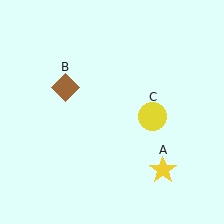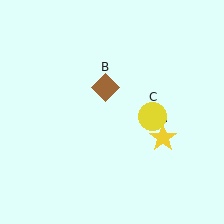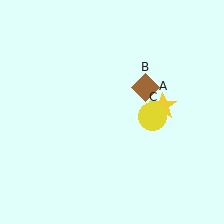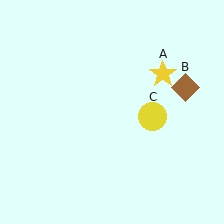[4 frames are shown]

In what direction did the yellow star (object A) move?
The yellow star (object A) moved up.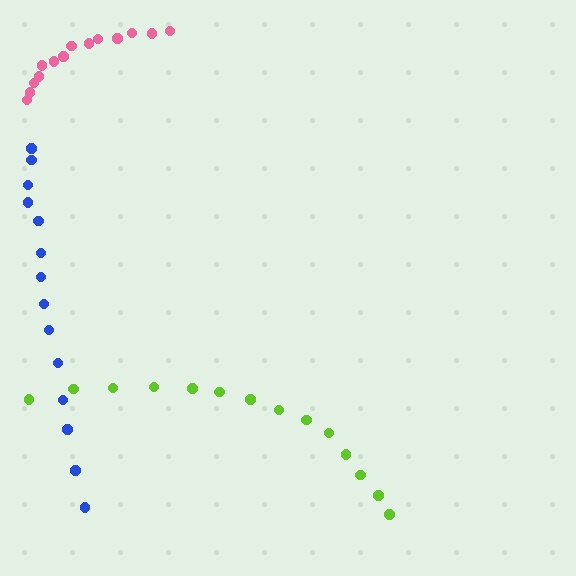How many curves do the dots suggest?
There are 3 distinct paths.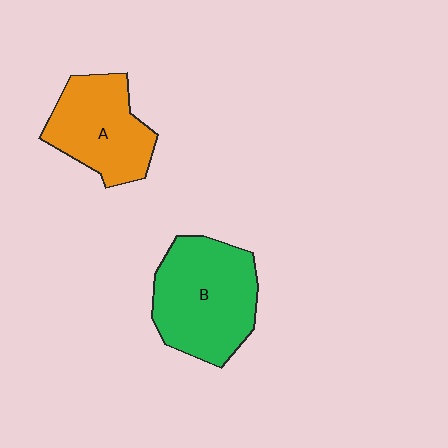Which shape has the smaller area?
Shape A (orange).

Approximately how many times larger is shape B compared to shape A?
Approximately 1.3 times.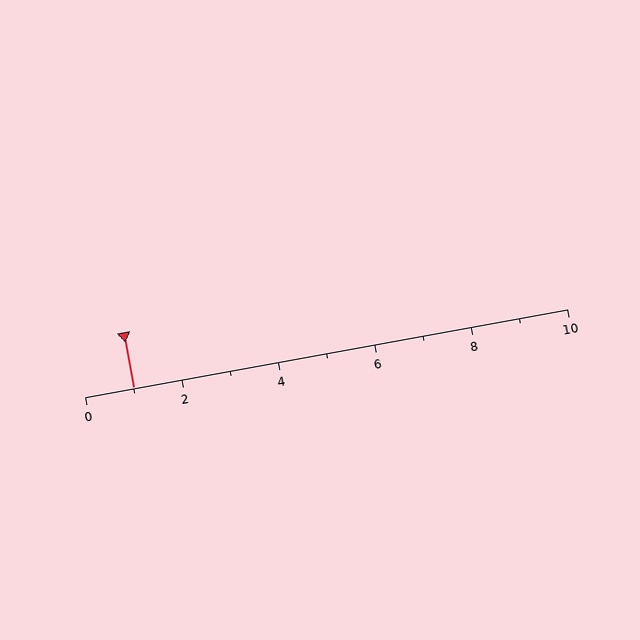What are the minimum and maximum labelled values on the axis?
The axis runs from 0 to 10.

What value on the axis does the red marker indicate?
The marker indicates approximately 1.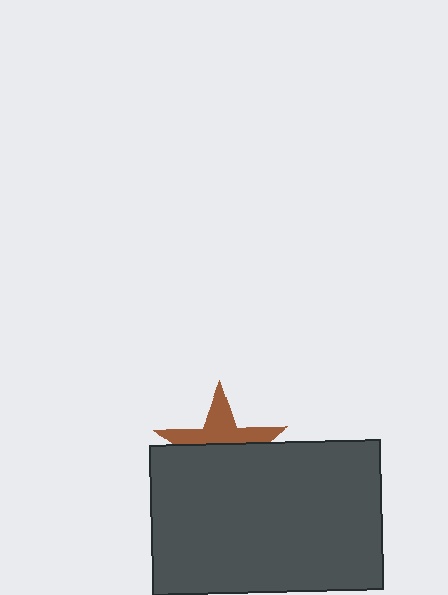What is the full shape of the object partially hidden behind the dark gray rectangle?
The partially hidden object is a brown star.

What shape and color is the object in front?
The object in front is a dark gray rectangle.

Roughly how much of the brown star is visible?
A small part of it is visible (roughly 44%).